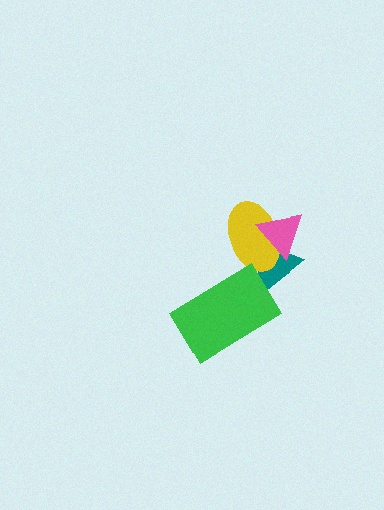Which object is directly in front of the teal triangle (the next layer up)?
The yellow ellipse is directly in front of the teal triangle.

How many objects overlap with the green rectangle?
1 object overlaps with the green rectangle.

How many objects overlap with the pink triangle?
2 objects overlap with the pink triangle.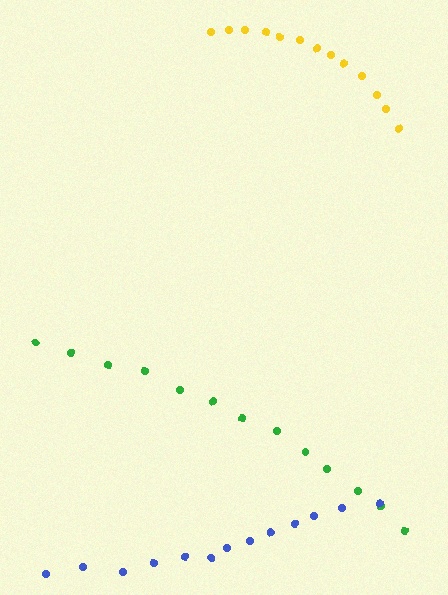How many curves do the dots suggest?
There are 3 distinct paths.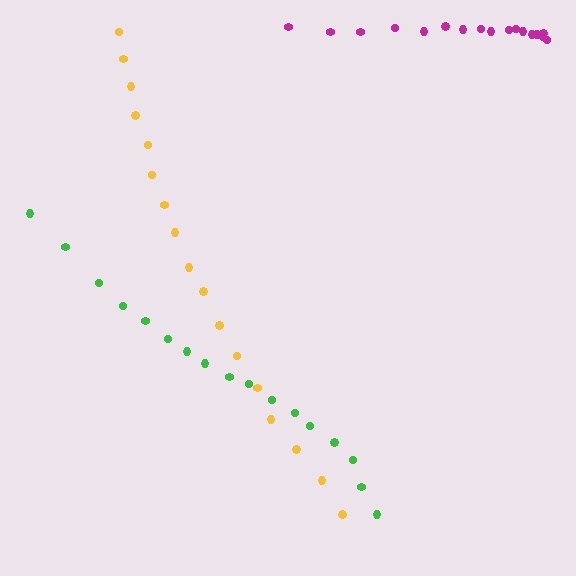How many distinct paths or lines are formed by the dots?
There are 3 distinct paths.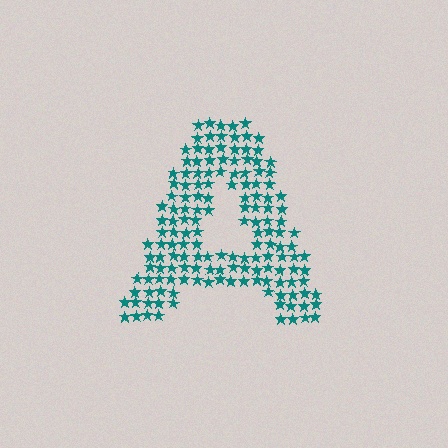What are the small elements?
The small elements are stars.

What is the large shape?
The large shape is the letter A.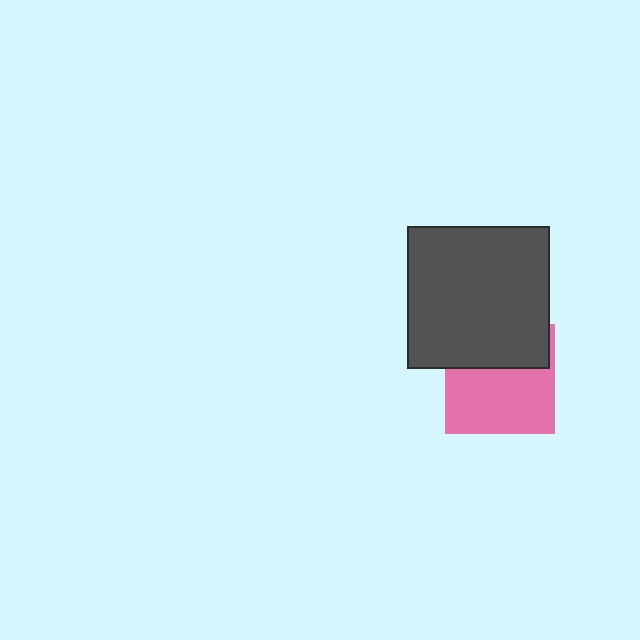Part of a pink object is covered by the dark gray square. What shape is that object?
It is a square.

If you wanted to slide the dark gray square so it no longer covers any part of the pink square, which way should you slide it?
Slide it up — that is the most direct way to separate the two shapes.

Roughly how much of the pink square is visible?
About half of it is visible (roughly 60%).